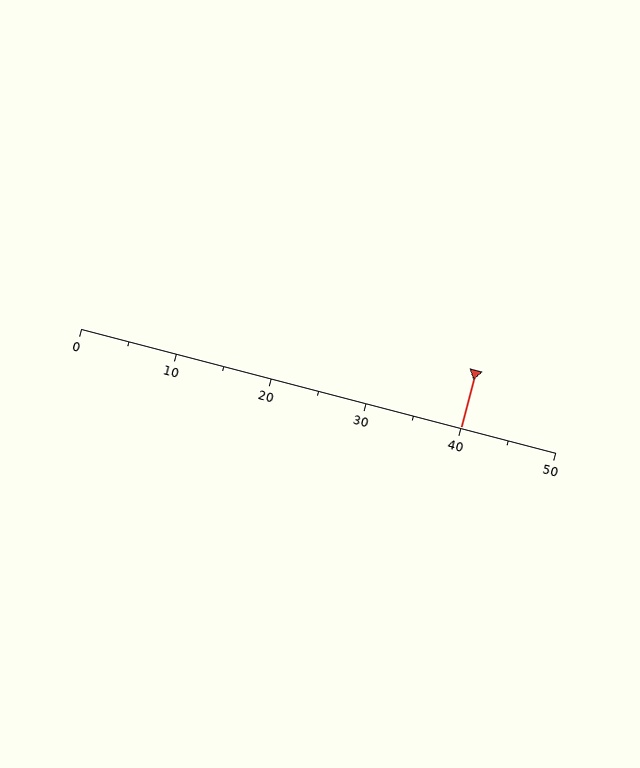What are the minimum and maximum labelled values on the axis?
The axis runs from 0 to 50.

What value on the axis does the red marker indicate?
The marker indicates approximately 40.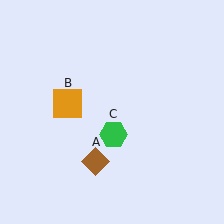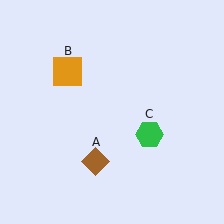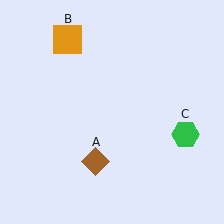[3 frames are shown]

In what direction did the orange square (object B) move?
The orange square (object B) moved up.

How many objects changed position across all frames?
2 objects changed position: orange square (object B), green hexagon (object C).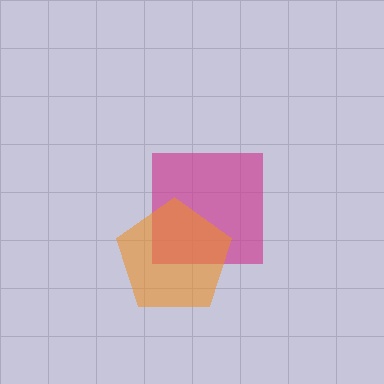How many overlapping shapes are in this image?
There are 2 overlapping shapes in the image.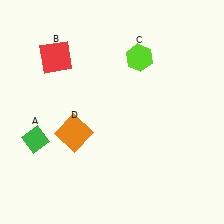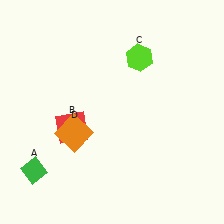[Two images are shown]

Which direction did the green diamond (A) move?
The green diamond (A) moved down.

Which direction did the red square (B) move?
The red square (B) moved down.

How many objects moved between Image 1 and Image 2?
2 objects moved between the two images.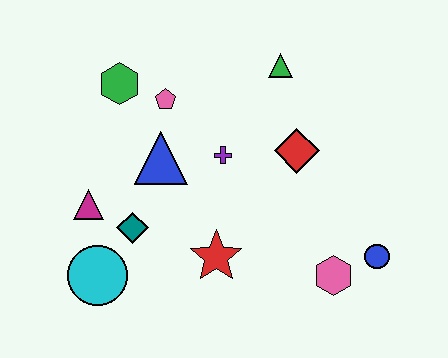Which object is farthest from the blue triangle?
The blue circle is farthest from the blue triangle.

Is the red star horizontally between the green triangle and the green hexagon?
Yes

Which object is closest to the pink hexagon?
The blue circle is closest to the pink hexagon.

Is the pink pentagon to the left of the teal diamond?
No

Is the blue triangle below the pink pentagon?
Yes